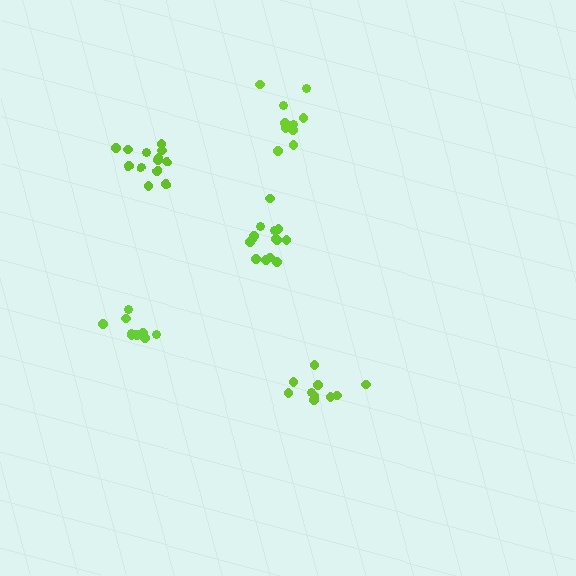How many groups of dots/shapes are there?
There are 5 groups.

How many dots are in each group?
Group 1: 10 dots, Group 2: 14 dots, Group 3: 9 dots, Group 4: 10 dots, Group 5: 13 dots (56 total).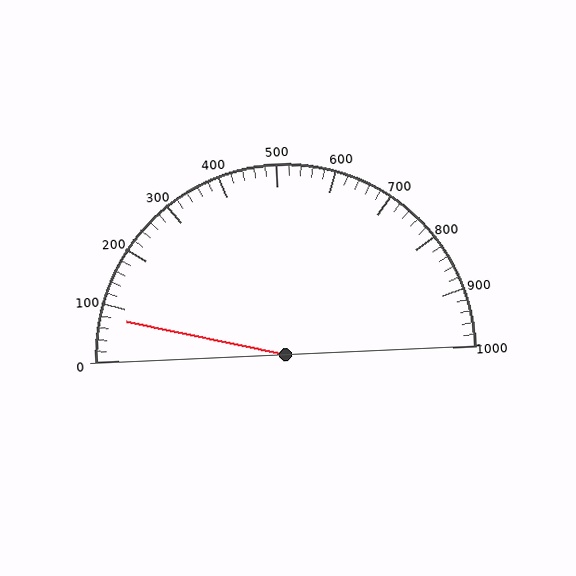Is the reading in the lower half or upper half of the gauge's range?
The reading is in the lower half of the range (0 to 1000).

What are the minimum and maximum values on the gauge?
The gauge ranges from 0 to 1000.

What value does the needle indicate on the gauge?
The needle indicates approximately 80.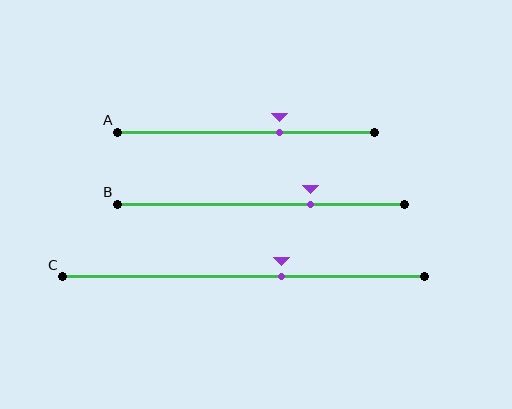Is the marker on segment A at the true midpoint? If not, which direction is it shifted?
No, the marker on segment A is shifted to the right by about 13% of the segment length.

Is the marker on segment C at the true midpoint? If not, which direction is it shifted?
No, the marker on segment C is shifted to the right by about 10% of the segment length.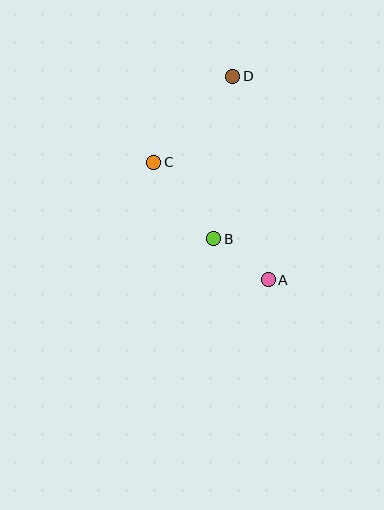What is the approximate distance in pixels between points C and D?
The distance between C and D is approximately 117 pixels.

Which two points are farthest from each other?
Points A and D are farthest from each other.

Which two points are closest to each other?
Points A and B are closest to each other.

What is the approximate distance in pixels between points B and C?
The distance between B and C is approximately 97 pixels.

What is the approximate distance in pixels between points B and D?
The distance between B and D is approximately 163 pixels.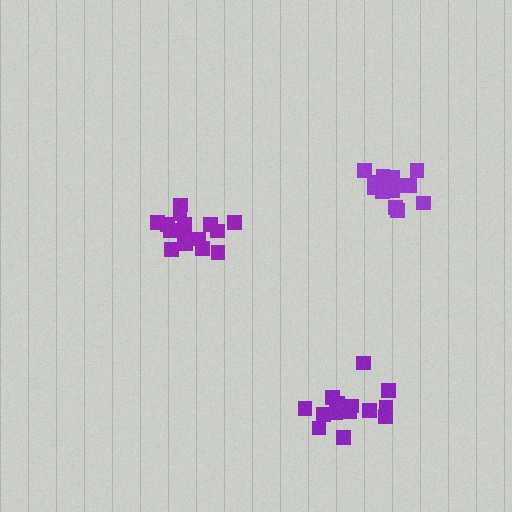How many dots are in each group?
Group 1: 15 dots, Group 2: 15 dots, Group 3: 16 dots (46 total).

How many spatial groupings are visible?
There are 3 spatial groupings.